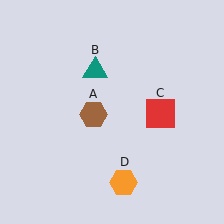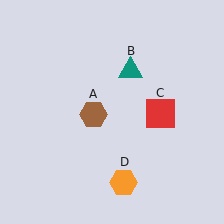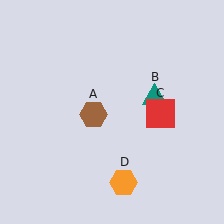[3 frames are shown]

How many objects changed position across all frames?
1 object changed position: teal triangle (object B).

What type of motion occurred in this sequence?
The teal triangle (object B) rotated clockwise around the center of the scene.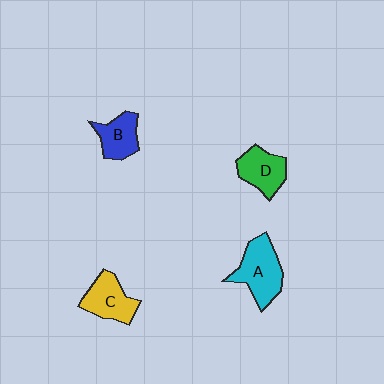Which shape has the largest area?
Shape A (cyan).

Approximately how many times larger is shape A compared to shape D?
Approximately 1.3 times.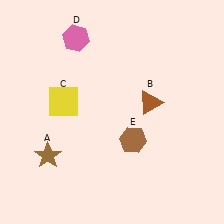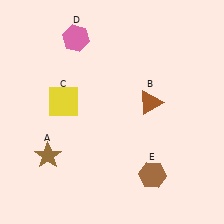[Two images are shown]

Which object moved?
The brown hexagon (E) moved down.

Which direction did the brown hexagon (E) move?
The brown hexagon (E) moved down.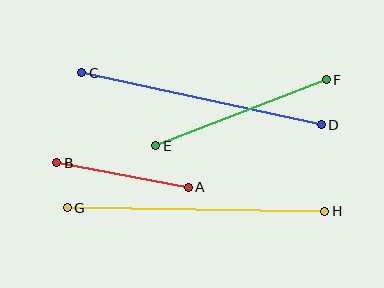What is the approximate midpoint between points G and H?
The midpoint is at approximately (196, 209) pixels.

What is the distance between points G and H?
The distance is approximately 258 pixels.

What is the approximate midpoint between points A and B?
The midpoint is at approximately (122, 175) pixels.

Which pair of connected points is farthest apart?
Points G and H are farthest apart.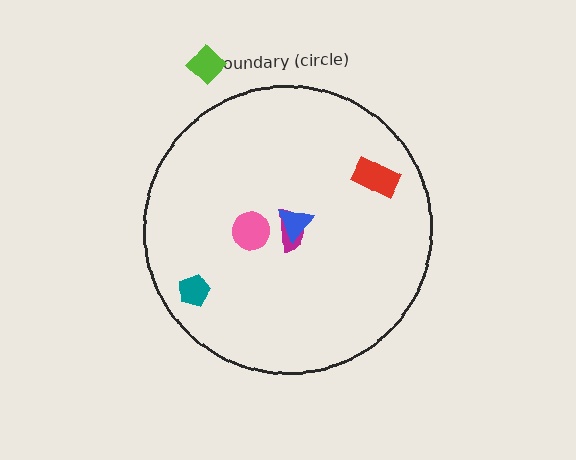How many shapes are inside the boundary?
5 inside, 1 outside.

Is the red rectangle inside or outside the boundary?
Inside.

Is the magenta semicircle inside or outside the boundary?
Inside.